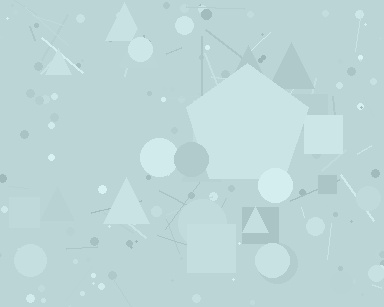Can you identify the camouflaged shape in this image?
The camouflaged shape is a pentagon.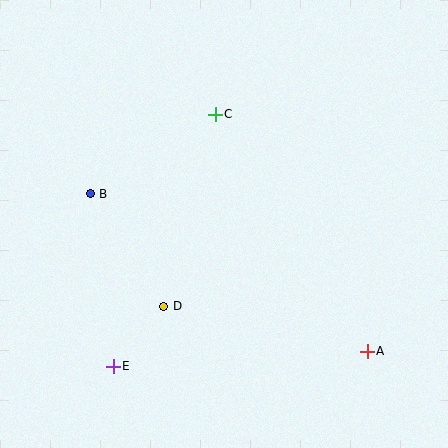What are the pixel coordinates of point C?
Point C is at (215, 114).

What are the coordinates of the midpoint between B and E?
The midpoint between B and E is at (102, 280).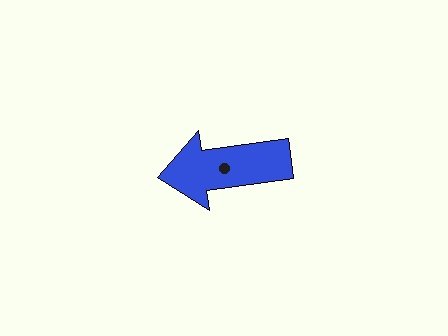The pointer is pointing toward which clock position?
Roughly 9 o'clock.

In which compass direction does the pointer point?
West.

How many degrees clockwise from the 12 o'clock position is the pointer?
Approximately 262 degrees.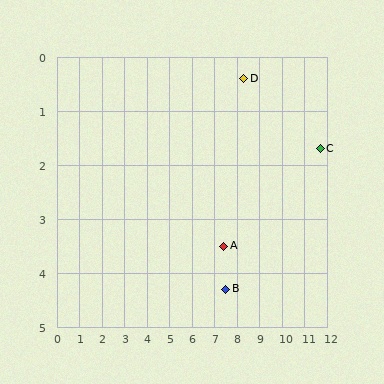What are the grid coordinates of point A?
Point A is at approximately (7.4, 3.5).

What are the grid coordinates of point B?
Point B is at approximately (7.5, 4.3).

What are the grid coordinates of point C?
Point C is at approximately (11.7, 1.7).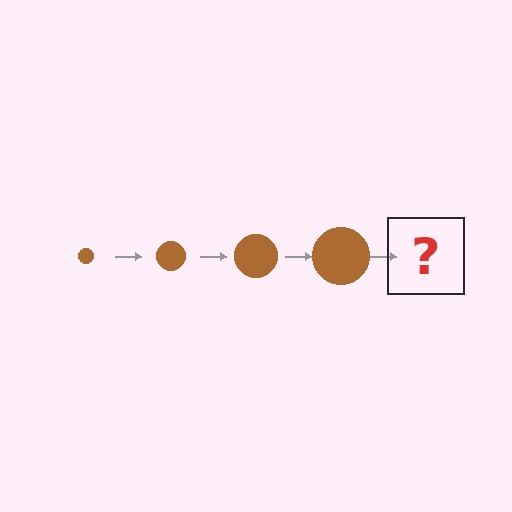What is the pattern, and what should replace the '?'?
The pattern is that the circle gets progressively larger each step. The '?' should be a brown circle, larger than the previous one.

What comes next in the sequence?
The next element should be a brown circle, larger than the previous one.